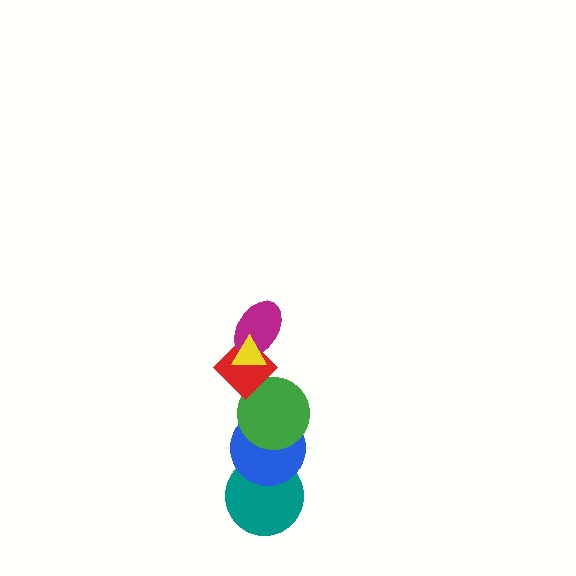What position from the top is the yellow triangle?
The yellow triangle is 1st from the top.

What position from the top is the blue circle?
The blue circle is 5th from the top.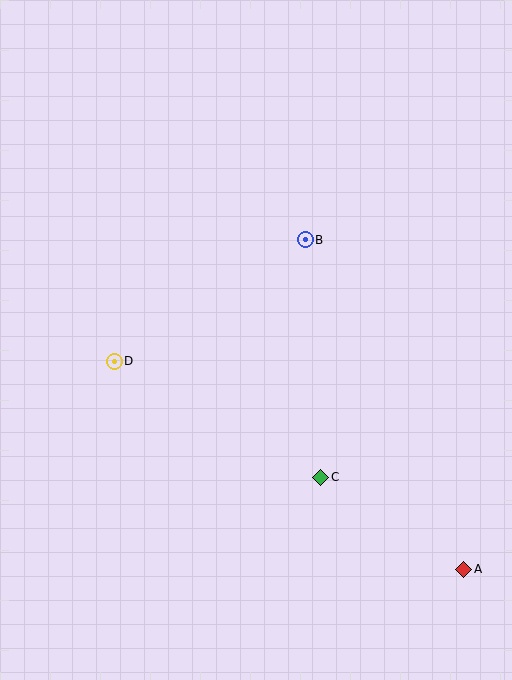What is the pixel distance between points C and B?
The distance between C and B is 238 pixels.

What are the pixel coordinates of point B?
Point B is at (305, 240).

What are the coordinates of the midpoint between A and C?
The midpoint between A and C is at (392, 523).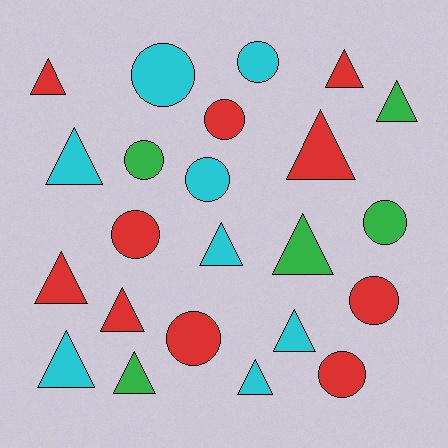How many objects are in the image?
There are 23 objects.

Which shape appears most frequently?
Triangle, with 13 objects.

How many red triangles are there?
There are 5 red triangles.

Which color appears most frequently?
Red, with 10 objects.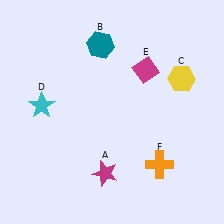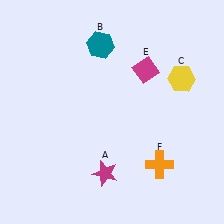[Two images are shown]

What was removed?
The cyan star (D) was removed in Image 2.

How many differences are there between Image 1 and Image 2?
There is 1 difference between the two images.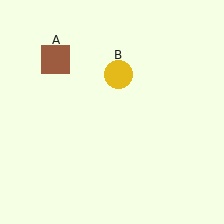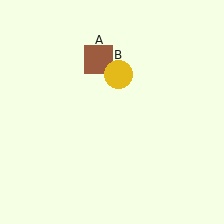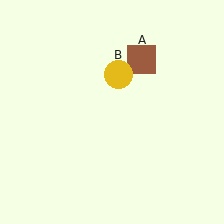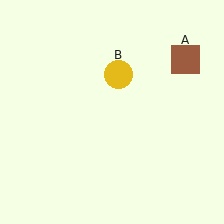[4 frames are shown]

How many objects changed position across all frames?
1 object changed position: brown square (object A).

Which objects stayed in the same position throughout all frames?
Yellow circle (object B) remained stationary.